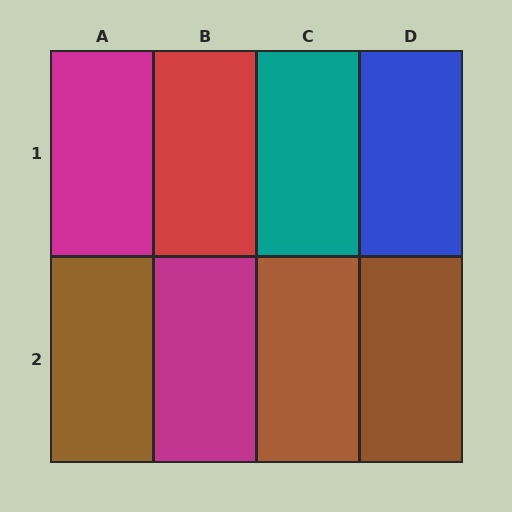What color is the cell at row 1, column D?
Blue.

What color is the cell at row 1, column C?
Teal.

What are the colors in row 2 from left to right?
Brown, magenta, brown, brown.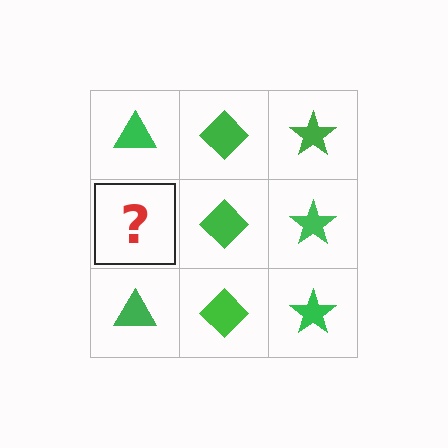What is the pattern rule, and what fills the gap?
The rule is that each column has a consistent shape. The gap should be filled with a green triangle.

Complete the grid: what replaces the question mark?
The question mark should be replaced with a green triangle.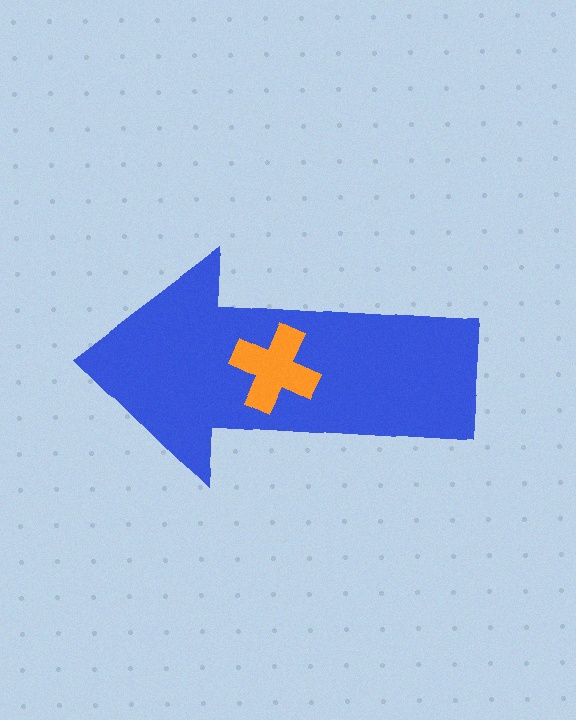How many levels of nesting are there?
2.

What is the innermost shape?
The orange cross.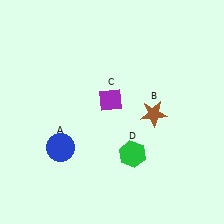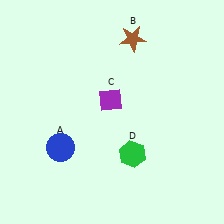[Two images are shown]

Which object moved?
The brown star (B) moved up.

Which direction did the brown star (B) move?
The brown star (B) moved up.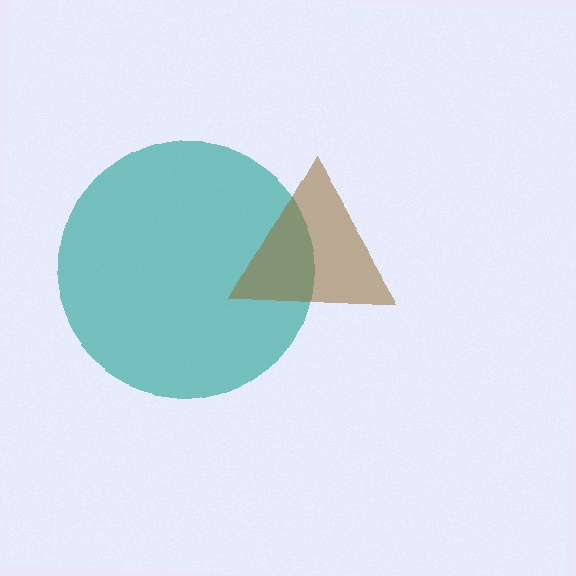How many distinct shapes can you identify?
There are 2 distinct shapes: a teal circle, a brown triangle.